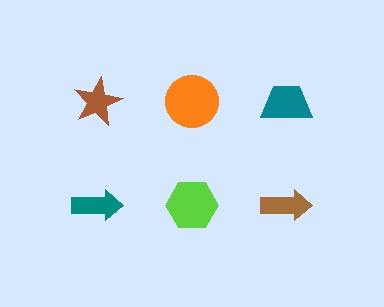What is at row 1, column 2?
An orange circle.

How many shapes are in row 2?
3 shapes.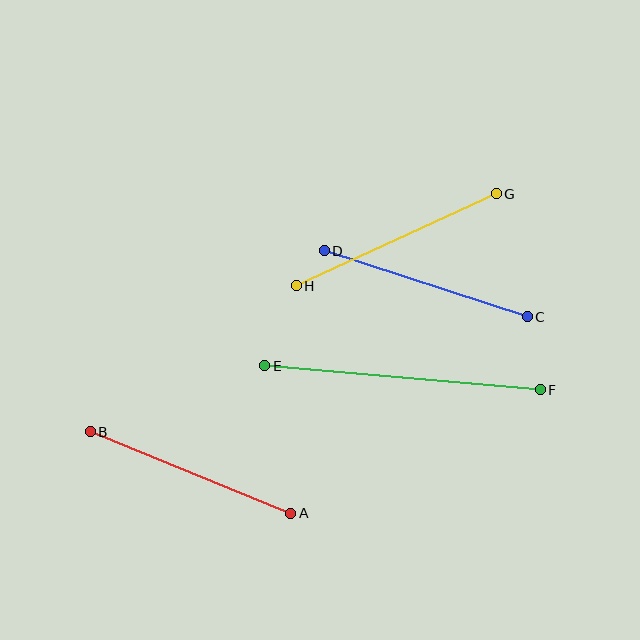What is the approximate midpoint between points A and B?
The midpoint is at approximately (191, 472) pixels.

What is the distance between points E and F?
The distance is approximately 276 pixels.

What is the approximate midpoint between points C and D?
The midpoint is at approximately (426, 284) pixels.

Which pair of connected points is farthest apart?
Points E and F are farthest apart.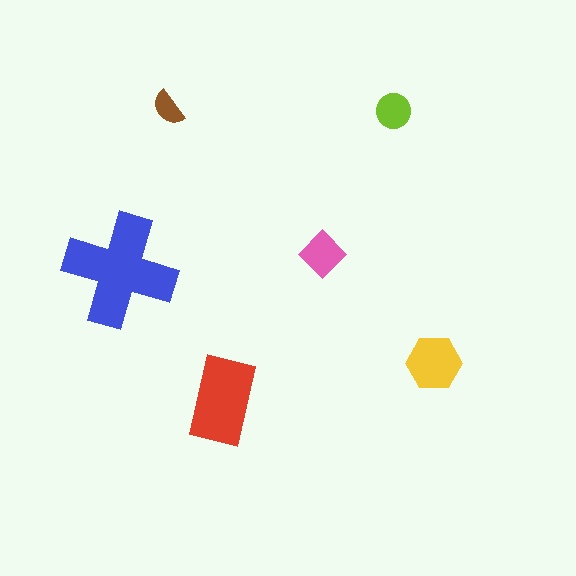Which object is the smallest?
The brown semicircle.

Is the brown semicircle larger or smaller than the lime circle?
Smaller.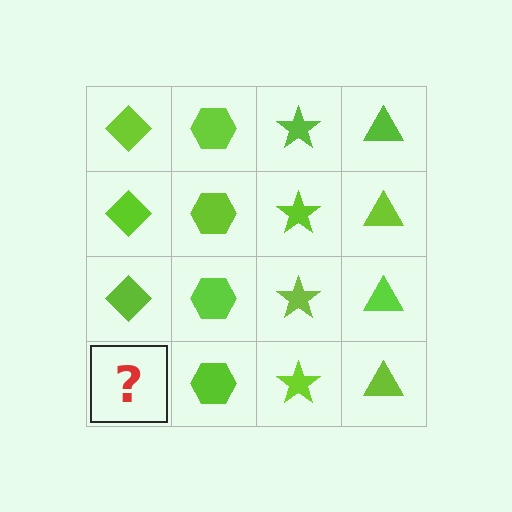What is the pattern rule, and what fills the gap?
The rule is that each column has a consistent shape. The gap should be filled with a lime diamond.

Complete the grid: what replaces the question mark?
The question mark should be replaced with a lime diamond.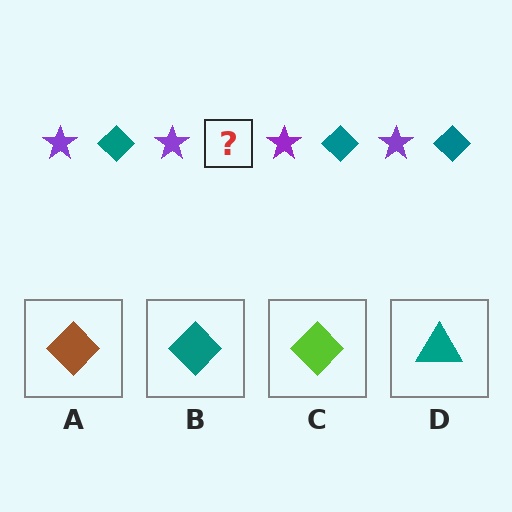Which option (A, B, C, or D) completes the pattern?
B.